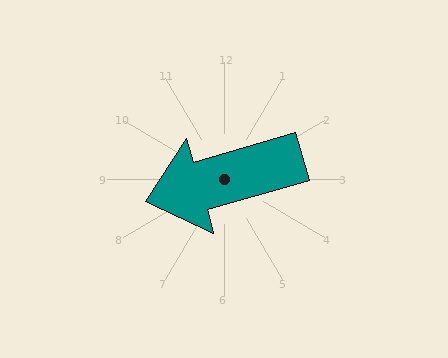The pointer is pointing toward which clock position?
Roughly 8 o'clock.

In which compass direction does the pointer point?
West.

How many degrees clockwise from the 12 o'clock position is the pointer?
Approximately 254 degrees.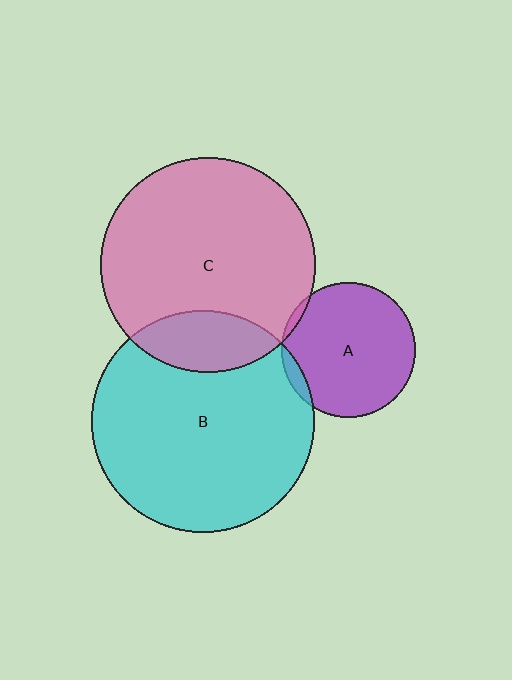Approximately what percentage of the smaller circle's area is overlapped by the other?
Approximately 20%.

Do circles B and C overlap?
Yes.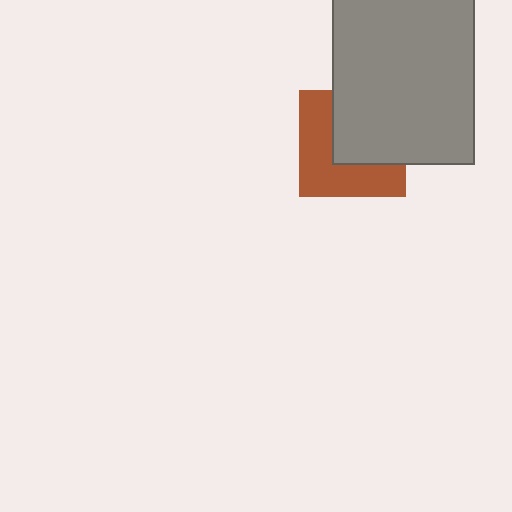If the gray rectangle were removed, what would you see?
You would see the complete brown square.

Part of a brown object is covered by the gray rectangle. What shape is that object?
It is a square.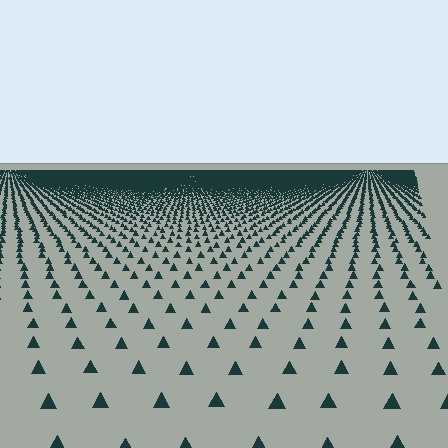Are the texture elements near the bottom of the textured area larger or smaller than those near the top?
Larger. Near the bottom, elements are closer to the viewer and appear at a bigger on-screen size.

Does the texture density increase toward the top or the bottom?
Density increases toward the top.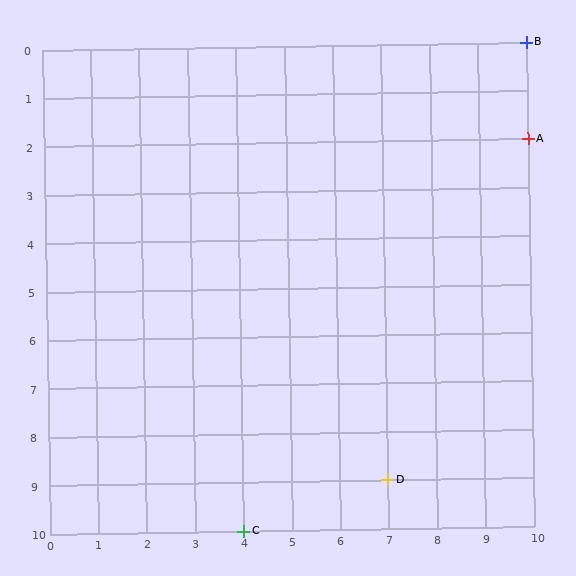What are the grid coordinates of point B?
Point B is at grid coordinates (10, 0).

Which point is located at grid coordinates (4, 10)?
Point C is at (4, 10).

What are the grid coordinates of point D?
Point D is at grid coordinates (7, 9).